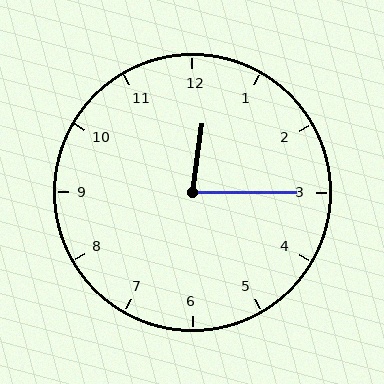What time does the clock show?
12:15.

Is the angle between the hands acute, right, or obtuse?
It is acute.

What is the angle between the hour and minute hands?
Approximately 82 degrees.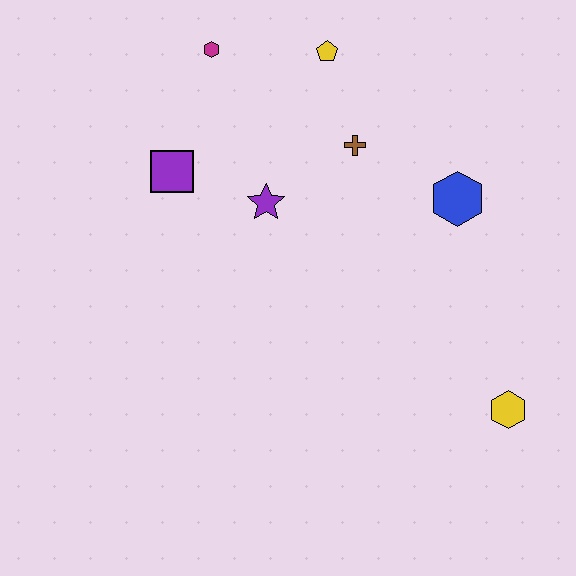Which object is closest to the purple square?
The purple star is closest to the purple square.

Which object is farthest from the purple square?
The yellow hexagon is farthest from the purple square.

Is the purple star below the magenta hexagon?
Yes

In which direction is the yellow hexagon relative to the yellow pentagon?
The yellow hexagon is below the yellow pentagon.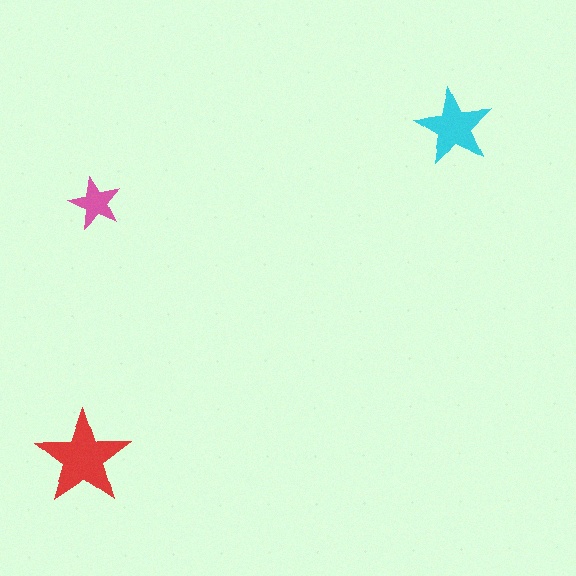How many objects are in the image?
There are 3 objects in the image.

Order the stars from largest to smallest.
the red one, the cyan one, the pink one.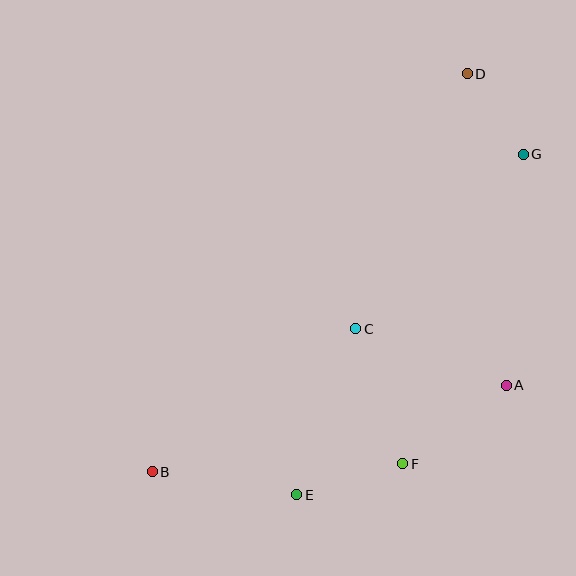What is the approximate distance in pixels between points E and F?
The distance between E and F is approximately 110 pixels.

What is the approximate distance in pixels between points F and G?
The distance between F and G is approximately 332 pixels.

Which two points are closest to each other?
Points D and G are closest to each other.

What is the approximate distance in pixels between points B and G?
The distance between B and G is approximately 488 pixels.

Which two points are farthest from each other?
Points B and D are farthest from each other.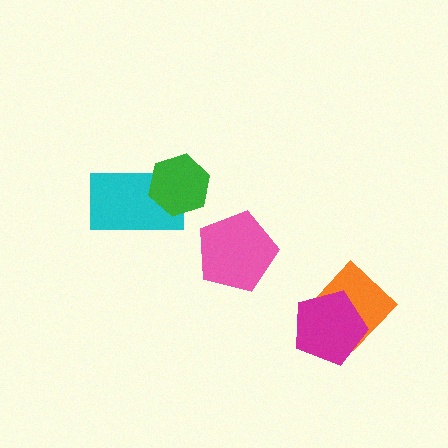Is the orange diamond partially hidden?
Yes, it is partially covered by another shape.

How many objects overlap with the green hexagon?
1 object overlaps with the green hexagon.